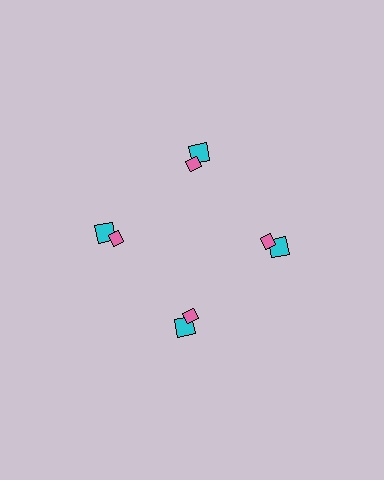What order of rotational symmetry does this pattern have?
This pattern has 4-fold rotational symmetry.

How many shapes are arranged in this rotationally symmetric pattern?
There are 8 shapes, arranged in 4 groups of 2.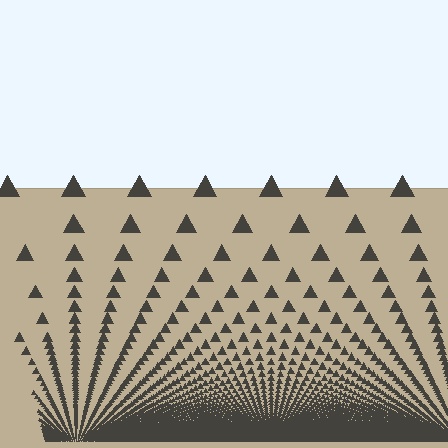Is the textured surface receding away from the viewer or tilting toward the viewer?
The surface appears to tilt toward the viewer. Texture elements get larger and sparser toward the top.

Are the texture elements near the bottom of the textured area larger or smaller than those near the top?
Smaller. The gradient is inverted — elements near the bottom are smaller and denser.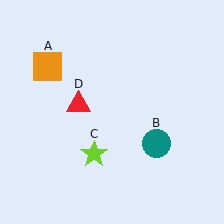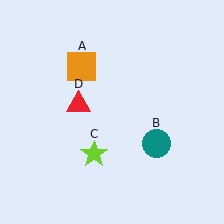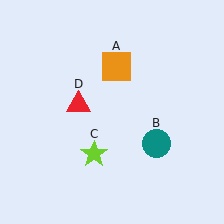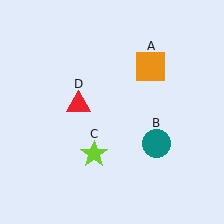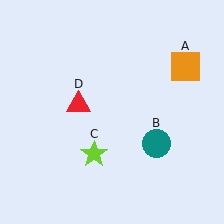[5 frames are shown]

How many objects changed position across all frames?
1 object changed position: orange square (object A).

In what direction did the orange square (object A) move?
The orange square (object A) moved right.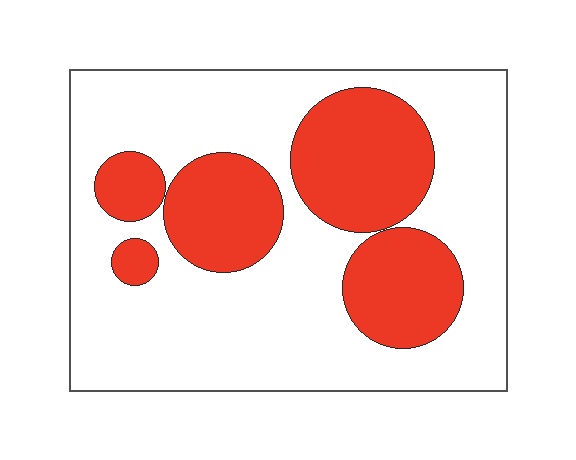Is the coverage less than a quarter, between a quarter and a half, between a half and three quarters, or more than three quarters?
Between a quarter and a half.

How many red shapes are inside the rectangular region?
5.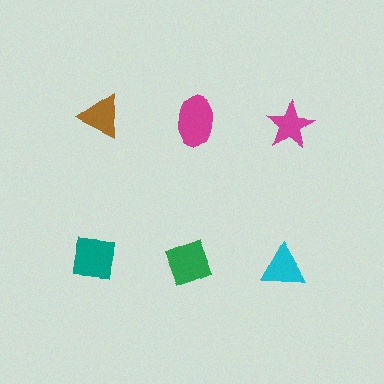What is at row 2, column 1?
A teal square.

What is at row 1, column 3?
A magenta star.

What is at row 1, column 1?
A brown triangle.